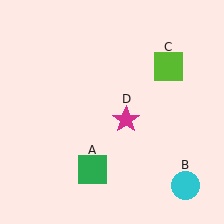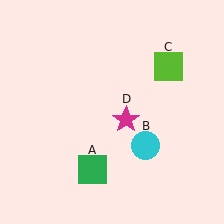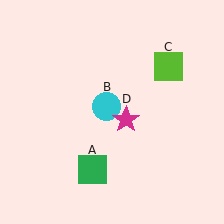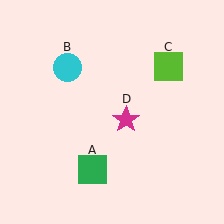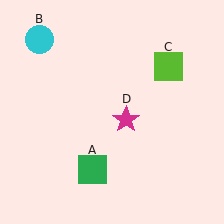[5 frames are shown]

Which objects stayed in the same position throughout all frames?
Green square (object A) and lime square (object C) and magenta star (object D) remained stationary.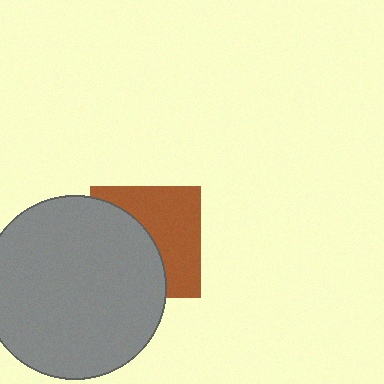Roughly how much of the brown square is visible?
About half of it is visible (roughly 51%).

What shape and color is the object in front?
The object in front is a gray circle.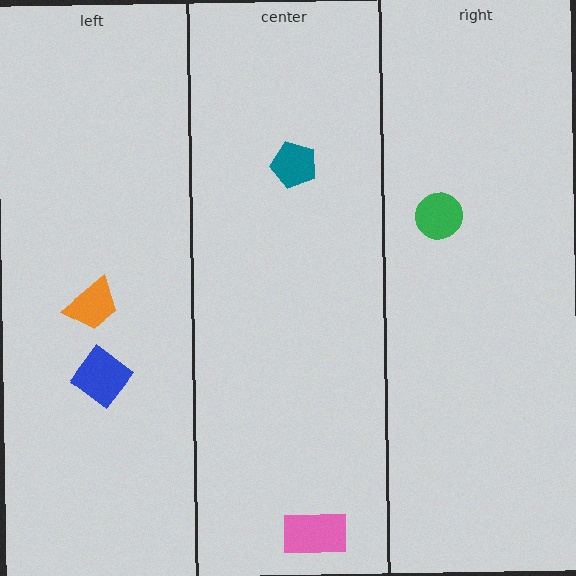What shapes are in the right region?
The green circle.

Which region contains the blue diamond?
The left region.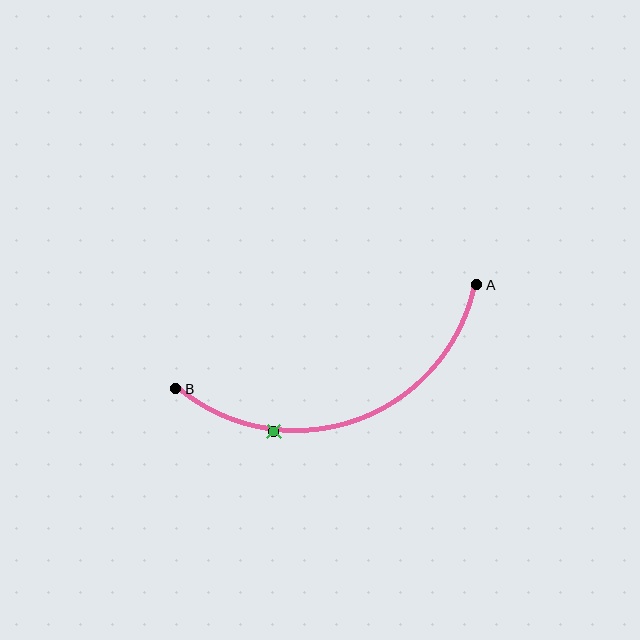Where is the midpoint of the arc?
The arc midpoint is the point on the curve farthest from the straight line joining A and B. It sits below that line.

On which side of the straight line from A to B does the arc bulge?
The arc bulges below the straight line connecting A and B.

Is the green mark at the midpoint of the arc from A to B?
No. The green mark lies on the arc but is closer to endpoint B. The arc midpoint would be at the point on the curve equidistant along the arc from both A and B.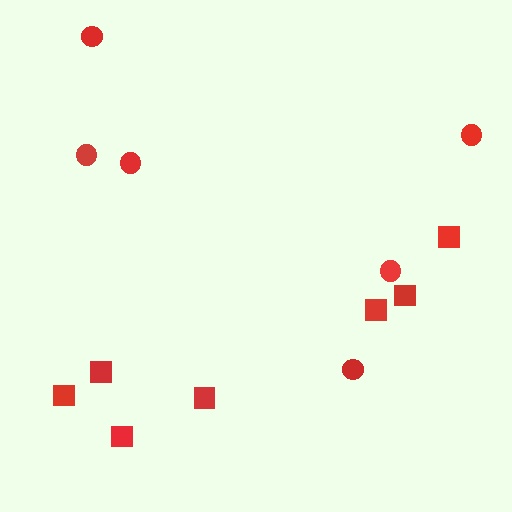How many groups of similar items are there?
There are 2 groups: one group of squares (7) and one group of circles (6).